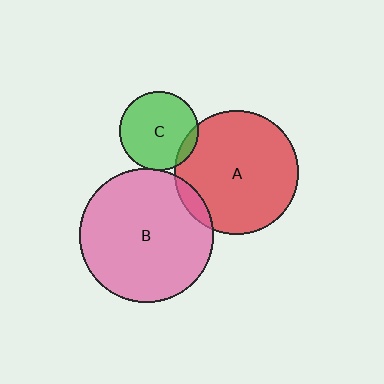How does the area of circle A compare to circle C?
Approximately 2.5 times.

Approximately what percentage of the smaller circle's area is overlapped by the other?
Approximately 10%.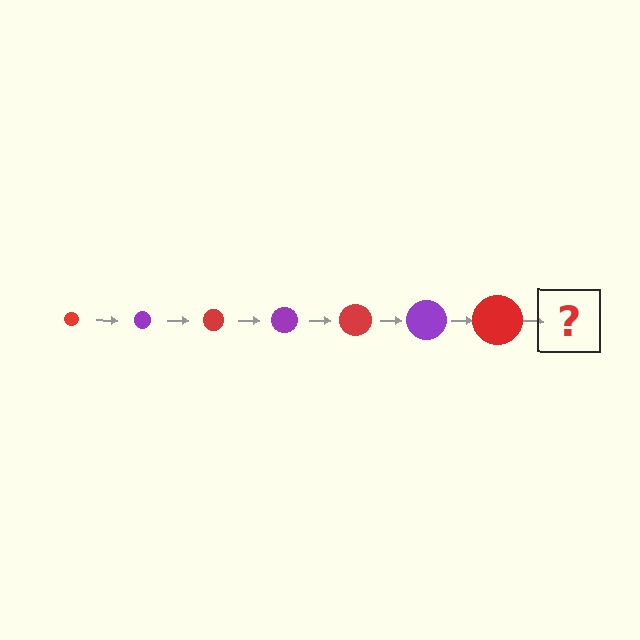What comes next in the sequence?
The next element should be a purple circle, larger than the previous one.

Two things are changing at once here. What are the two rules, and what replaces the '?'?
The two rules are that the circle grows larger each step and the color cycles through red and purple. The '?' should be a purple circle, larger than the previous one.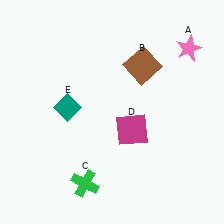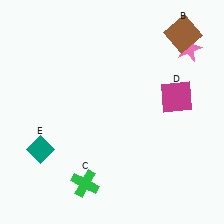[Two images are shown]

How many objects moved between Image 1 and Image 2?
3 objects moved between the two images.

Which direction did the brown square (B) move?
The brown square (B) moved right.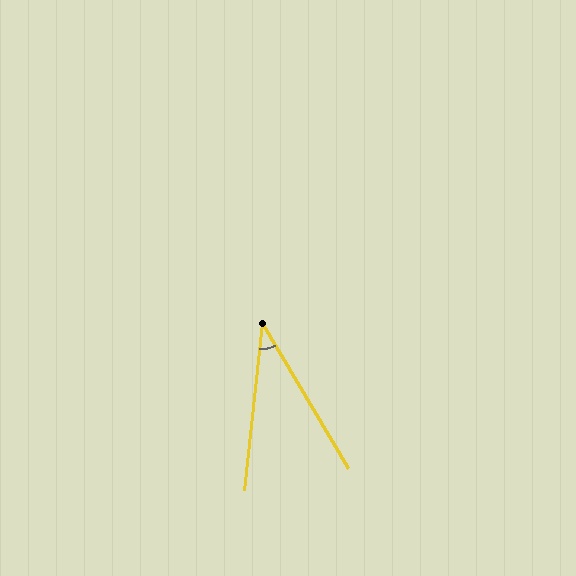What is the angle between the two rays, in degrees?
Approximately 37 degrees.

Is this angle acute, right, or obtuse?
It is acute.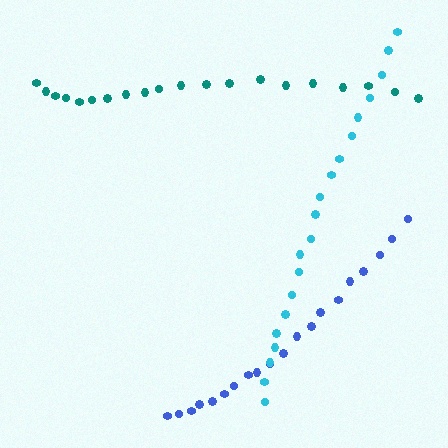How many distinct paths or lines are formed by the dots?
There are 3 distinct paths.